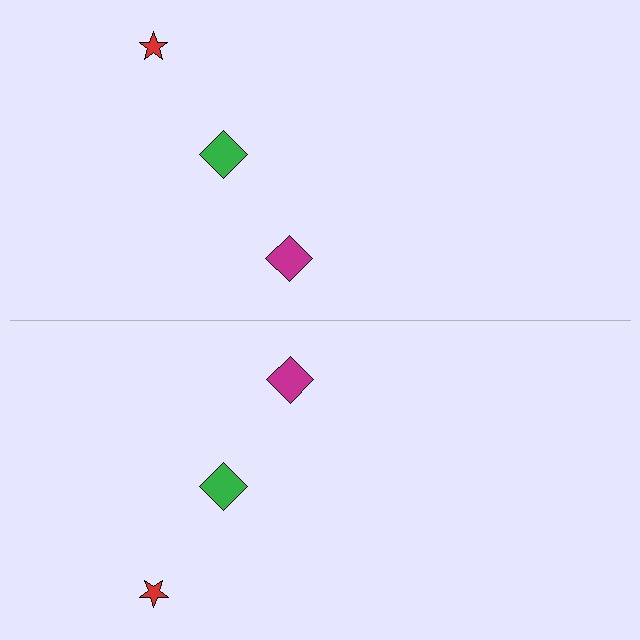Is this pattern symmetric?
Yes, this pattern has bilateral (reflection) symmetry.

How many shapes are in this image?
There are 6 shapes in this image.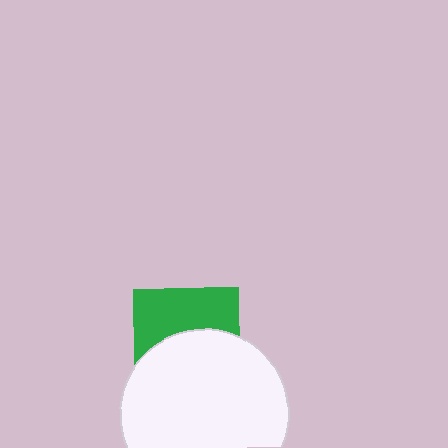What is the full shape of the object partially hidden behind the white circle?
The partially hidden object is a green square.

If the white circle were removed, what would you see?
You would see the complete green square.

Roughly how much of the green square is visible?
About half of it is visible (roughly 46%).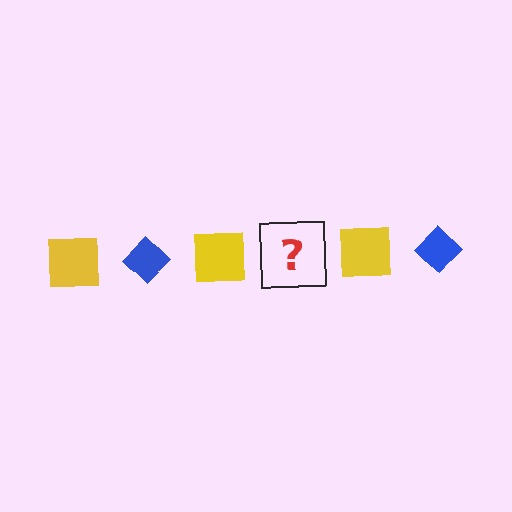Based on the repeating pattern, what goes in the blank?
The blank should be a blue diamond.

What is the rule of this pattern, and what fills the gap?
The rule is that the pattern alternates between yellow square and blue diamond. The gap should be filled with a blue diamond.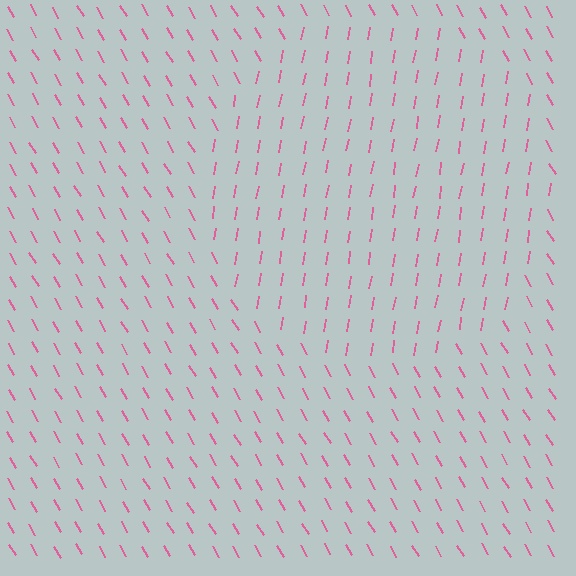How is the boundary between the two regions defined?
The boundary is defined purely by a change in line orientation (approximately 39 degrees difference). All lines are the same color and thickness.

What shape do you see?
I see a circle.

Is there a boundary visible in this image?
Yes, there is a texture boundary formed by a change in line orientation.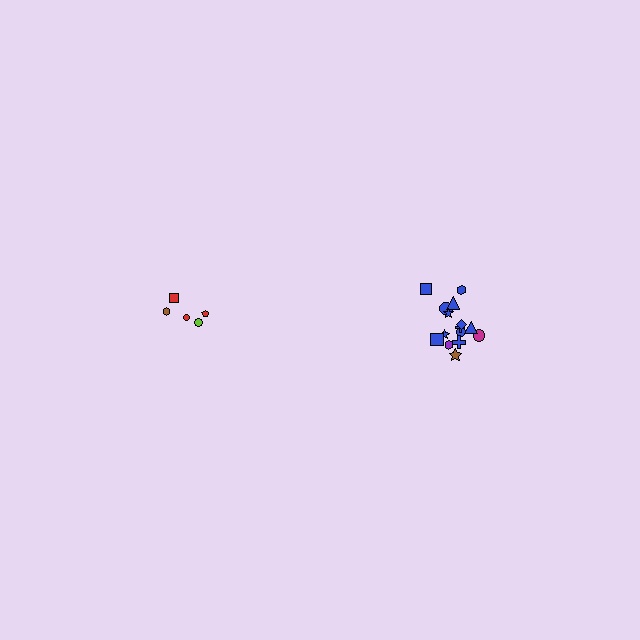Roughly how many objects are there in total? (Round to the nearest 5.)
Roughly 20 objects in total.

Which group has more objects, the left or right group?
The right group.